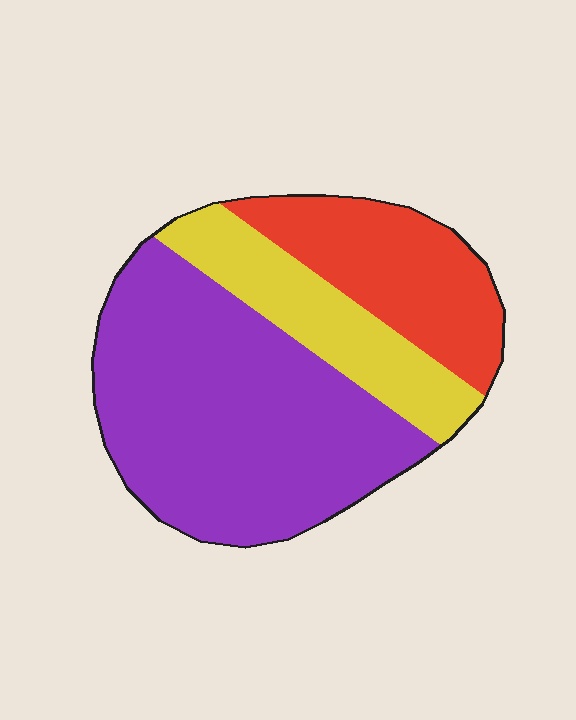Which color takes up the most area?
Purple, at roughly 55%.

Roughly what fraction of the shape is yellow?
Yellow covers about 20% of the shape.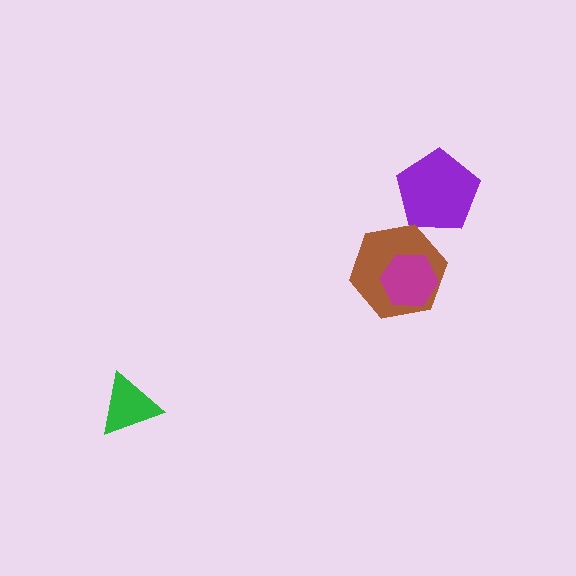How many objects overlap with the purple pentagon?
0 objects overlap with the purple pentagon.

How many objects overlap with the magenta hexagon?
1 object overlaps with the magenta hexagon.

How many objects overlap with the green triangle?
0 objects overlap with the green triangle.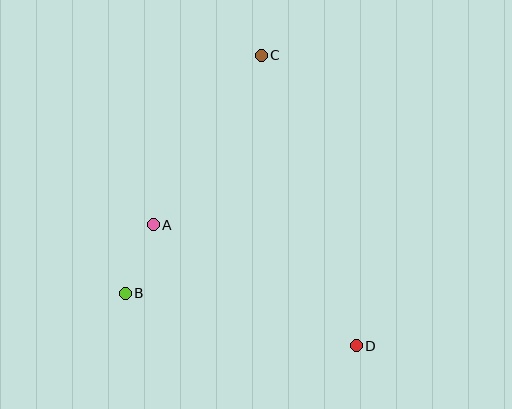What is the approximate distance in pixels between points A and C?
The distance between A and C is approximately 201 pixels.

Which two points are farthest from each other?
Points C and D are farthest from each other.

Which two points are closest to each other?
Points A and B are closest to each other.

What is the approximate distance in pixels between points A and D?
The distance between A and D is approximately 236 pixels.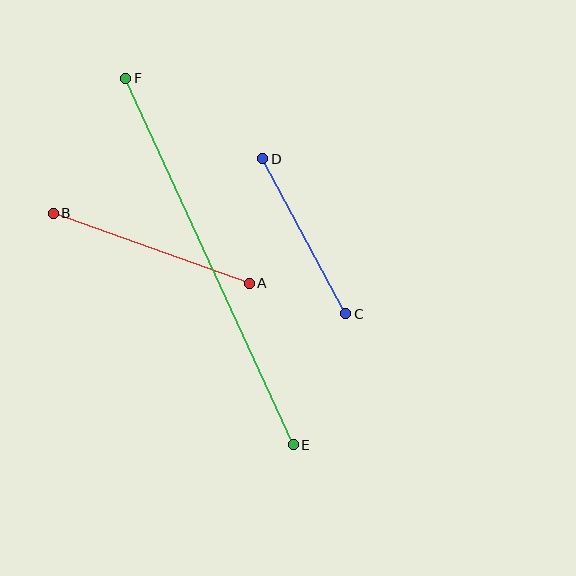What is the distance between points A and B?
The distance is approximately 208 pixels.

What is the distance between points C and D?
The distance is approximately 176 pixels.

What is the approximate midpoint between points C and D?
The midpoint is at approximately (304, 236) pixels.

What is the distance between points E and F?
The distance is approximately 403 pixels.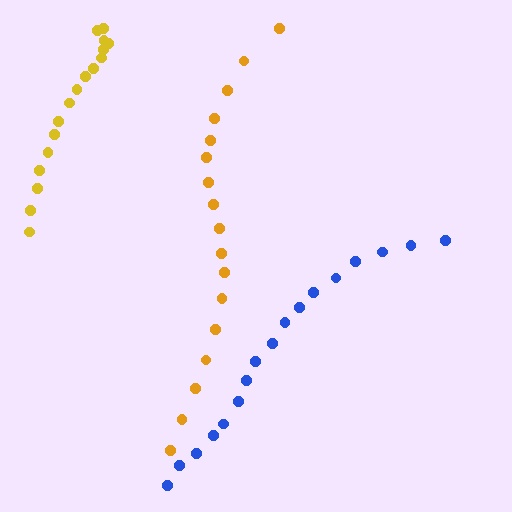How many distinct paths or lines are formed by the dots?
There are 3 distinct paths.